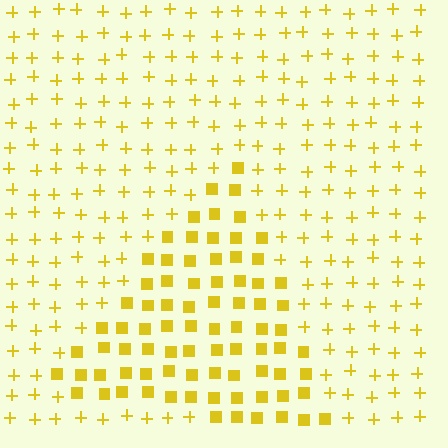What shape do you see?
I see a triangle.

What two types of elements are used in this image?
The image uses squares inside the triangle region and plus signs outside it.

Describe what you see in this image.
The image is filled with small yellow elements arranged in a uniform grid. A triangle-shaped region contains squares, while the surrounding area contains plus signs. The boundary is defined purely by the change in element shape.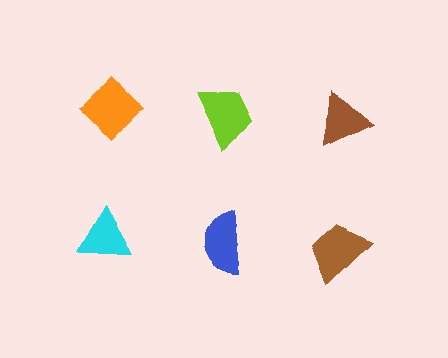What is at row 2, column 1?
A cyan triangle.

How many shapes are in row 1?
3 shapes.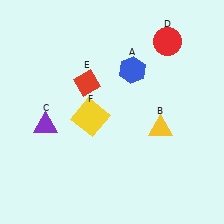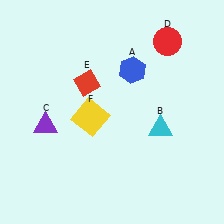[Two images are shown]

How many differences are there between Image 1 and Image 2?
There is 1 difference between the two images.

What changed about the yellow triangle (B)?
In Image 1, B is yellow. In Image 2, it changed to cyan.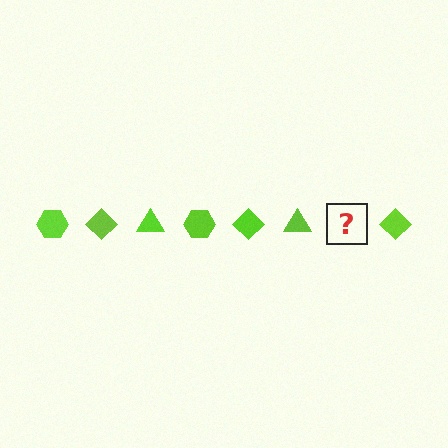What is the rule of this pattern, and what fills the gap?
The rule is that the pattern cycles through hexagon, diamond, triangle shapes in lime. The gap should be filled with a lime hexagon.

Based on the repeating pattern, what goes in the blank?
The blank should be a lime hexagon.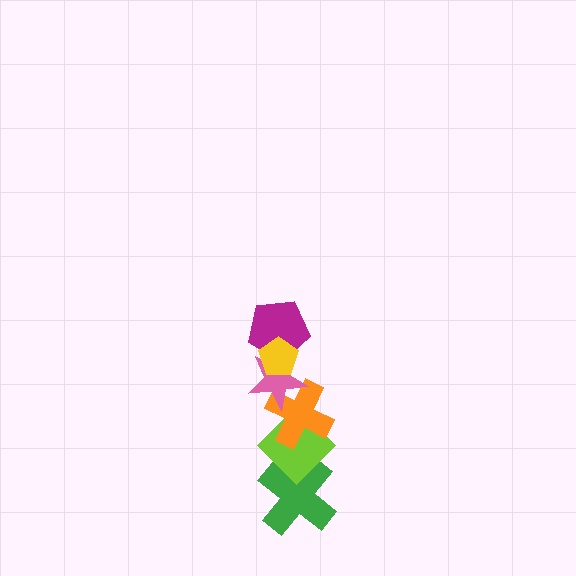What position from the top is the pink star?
The pink star is 3rd from the top.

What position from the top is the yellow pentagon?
The yellow pentagon is 1st from the top.